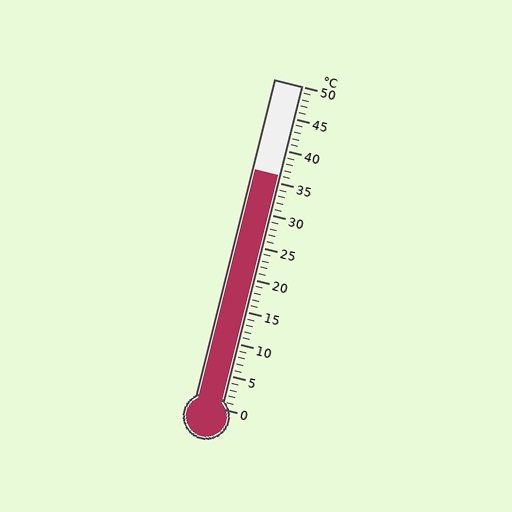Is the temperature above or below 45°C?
The temperature is below 45°C.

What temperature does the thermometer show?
The thermometer shows approximately 36°C.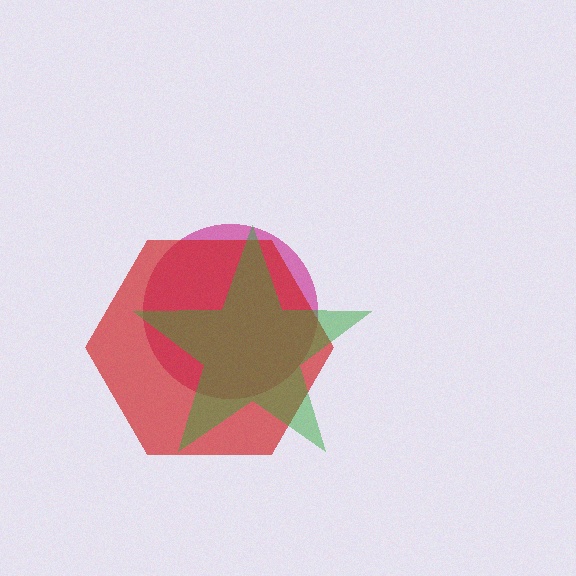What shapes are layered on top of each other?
The layered shapes are: a magenta circle, a red hexagon, a green star.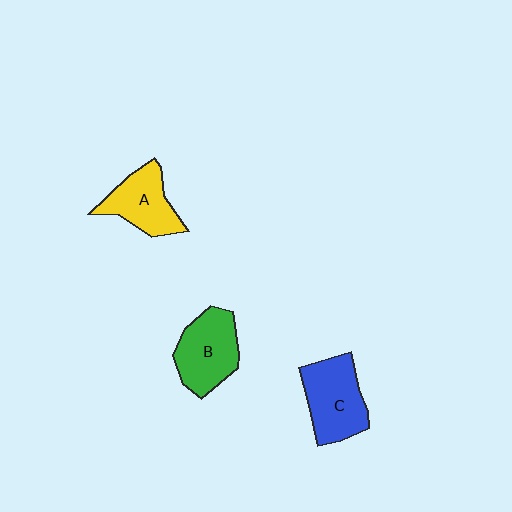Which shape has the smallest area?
Shape A (yellow).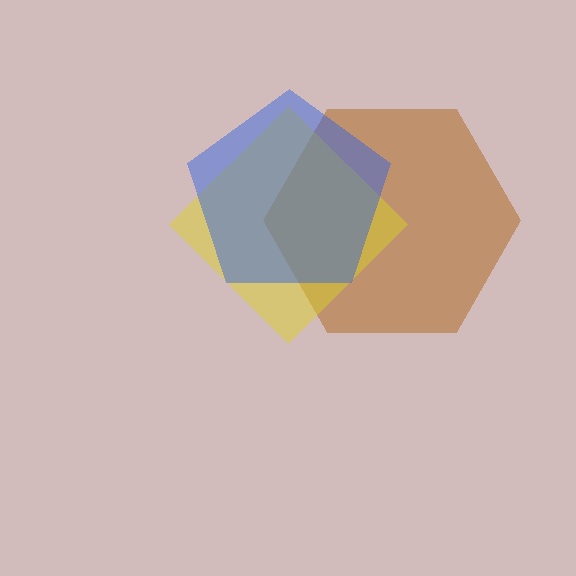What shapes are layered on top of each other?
The layered shapes are: a brown hexagon, a yellow diamond, a blue pentagon.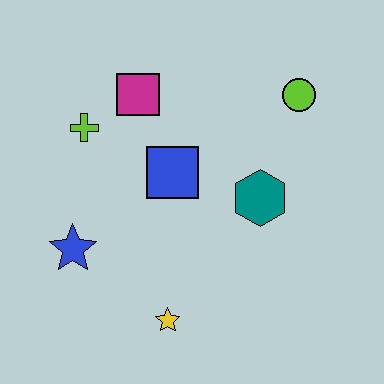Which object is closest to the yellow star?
The blue star is closest to the yellow star.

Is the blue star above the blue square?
No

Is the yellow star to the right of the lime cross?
Yes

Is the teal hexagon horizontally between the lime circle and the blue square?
Yes